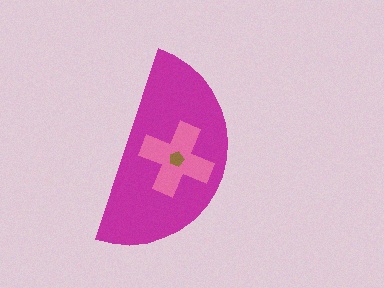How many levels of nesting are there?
3.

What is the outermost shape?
The magenta semicircle.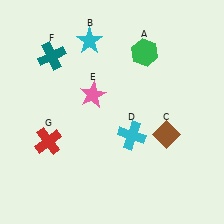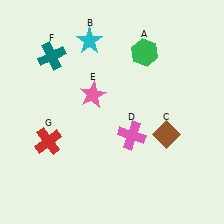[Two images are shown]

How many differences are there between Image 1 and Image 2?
There is 1 difference between the two images.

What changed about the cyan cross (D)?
In Image 1, D is cyan. In Image 2, it changed to pink.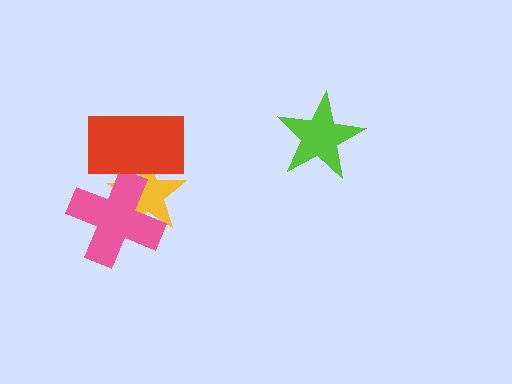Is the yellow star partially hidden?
Yes, it is partially covered by another shape.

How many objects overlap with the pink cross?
2 objects overlap with the pink cross.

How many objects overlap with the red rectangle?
2 objects overlap with the red rectangle.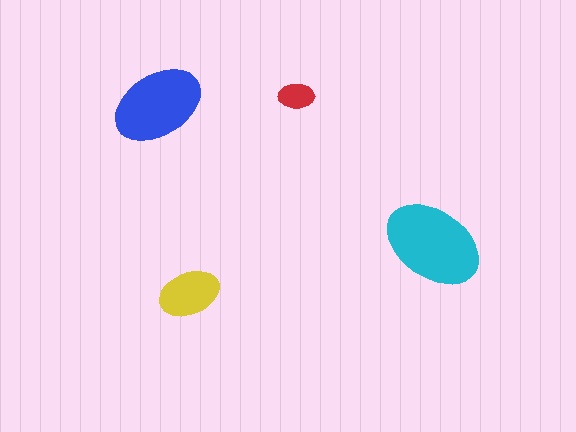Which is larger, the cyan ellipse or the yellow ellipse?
The cyan one.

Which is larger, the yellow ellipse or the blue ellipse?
The blue one.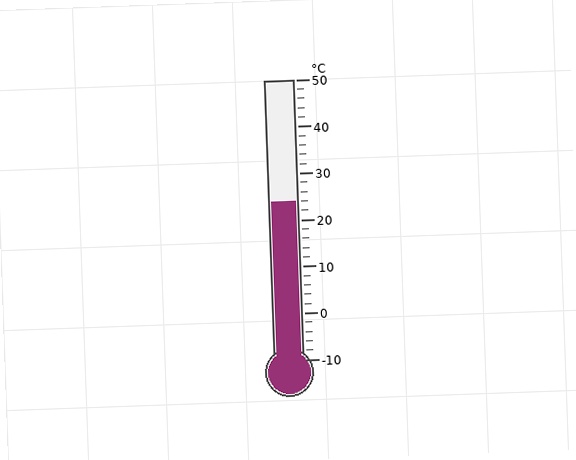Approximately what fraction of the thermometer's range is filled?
The thermometer is filled to approximately 55% of its range.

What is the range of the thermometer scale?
The thermometer scale ranges from -10°C to 50°C.